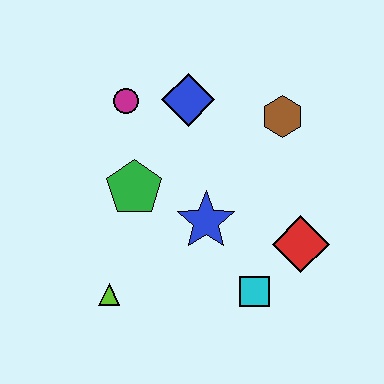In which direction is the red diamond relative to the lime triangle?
The red diamond is to the right of the lime triangle.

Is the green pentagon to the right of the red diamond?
No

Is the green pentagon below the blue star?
No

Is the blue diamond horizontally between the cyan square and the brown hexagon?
No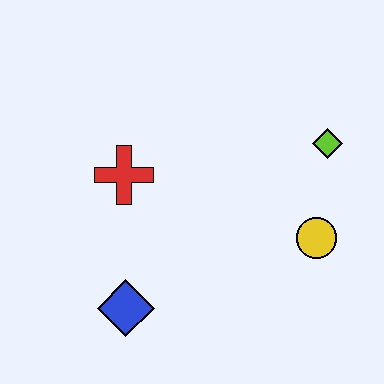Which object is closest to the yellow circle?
The lime diamond is closest to the yellow circle.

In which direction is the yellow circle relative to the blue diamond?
The yellow circle is to the right of the blue diamond.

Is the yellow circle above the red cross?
No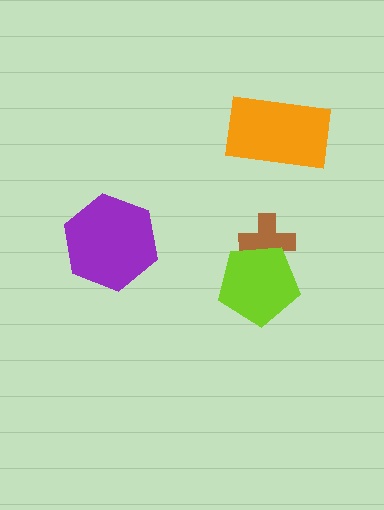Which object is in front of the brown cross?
The lime pentagon is in front of the brown cross.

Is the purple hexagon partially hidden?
No, no other shape covers it.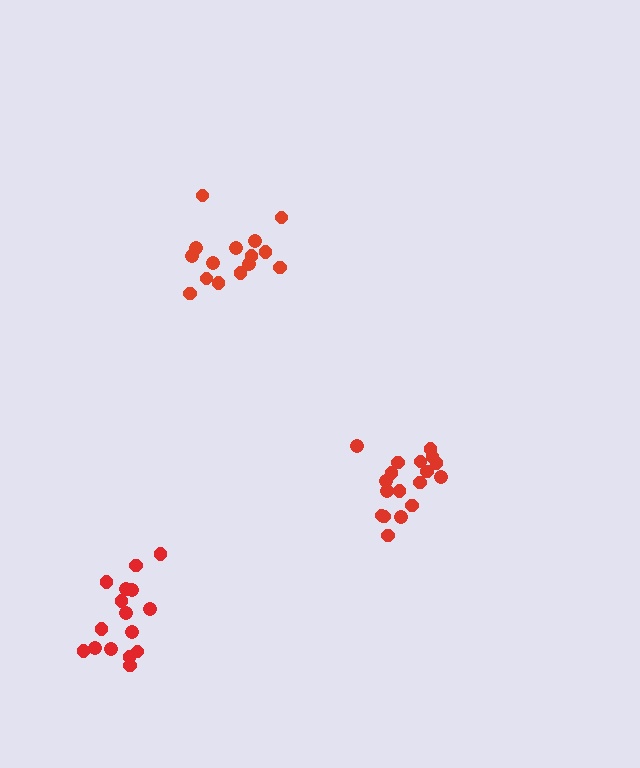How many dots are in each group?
Group 1: 18 dots, Group 2: 15 dots, Group 3: 16 dots (49 total).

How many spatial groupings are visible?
There are 3 spatial groupings.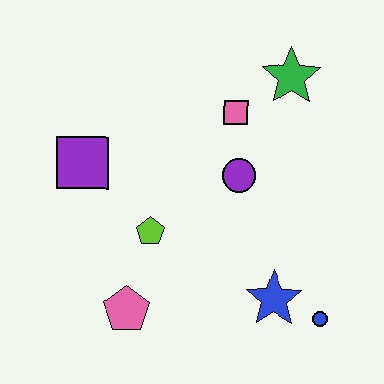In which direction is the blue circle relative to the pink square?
The blue circle is below the pink square.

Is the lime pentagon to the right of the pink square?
No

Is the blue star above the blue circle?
Yes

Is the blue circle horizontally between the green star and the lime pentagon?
No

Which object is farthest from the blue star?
The purple square is farthest from the blue star.